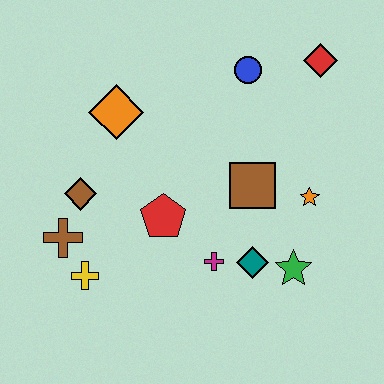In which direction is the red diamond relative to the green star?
The red diamond is above the green star.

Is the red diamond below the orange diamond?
No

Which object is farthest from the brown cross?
The red diamond is farthest from the brown cross.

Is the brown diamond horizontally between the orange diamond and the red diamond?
No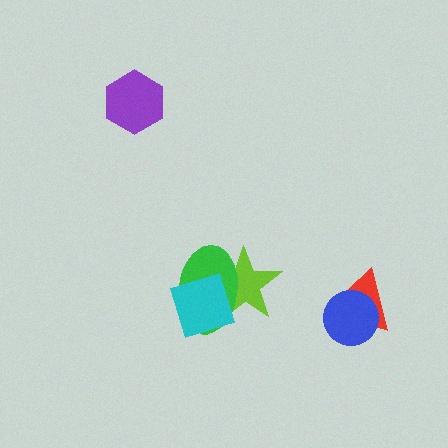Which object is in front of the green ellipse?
The cyan diamond is in front of the green ellipse.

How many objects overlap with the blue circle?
1 object overlaps with the blue circle.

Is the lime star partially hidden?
Yes, it is partially covered by another shape.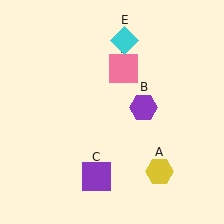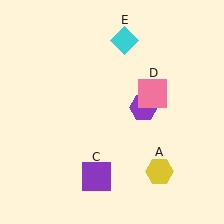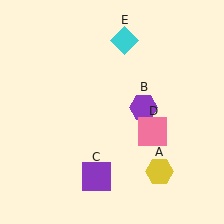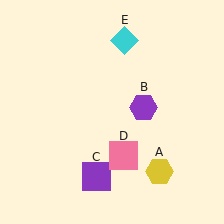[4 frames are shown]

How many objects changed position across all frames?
1 object changed position: pink square (object D).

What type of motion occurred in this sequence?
The pink square (object D) rotated clockwise around the center of the scene.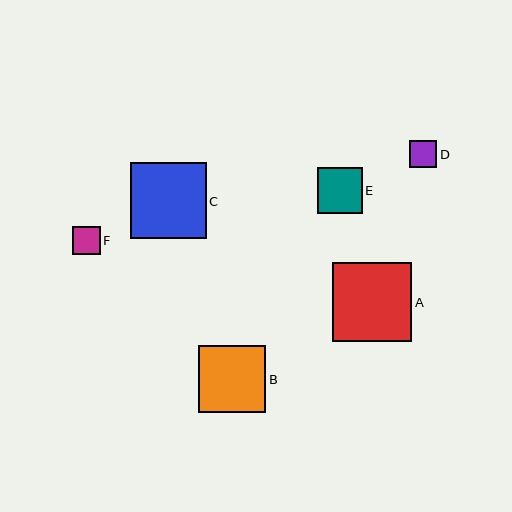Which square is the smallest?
Square D is the smallest with a size of approximately 27 pixels.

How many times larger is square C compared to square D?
Square C is approximately 2.8 times the size of square D.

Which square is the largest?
Square A is the largest with a size of approximately 79 pixels.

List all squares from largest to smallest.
From largest to smallest: A, C, B, E, F, D.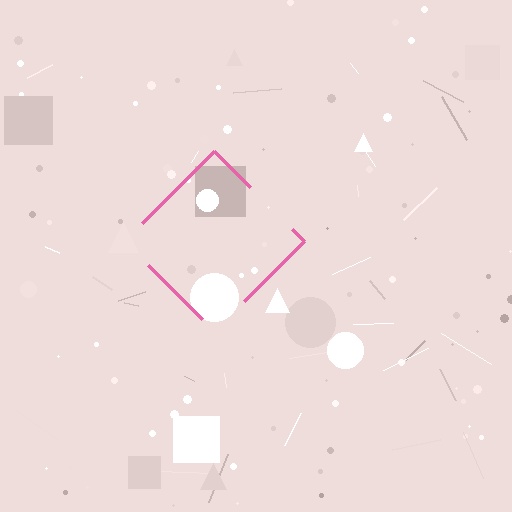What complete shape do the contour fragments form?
The contour fragments form a diamond.